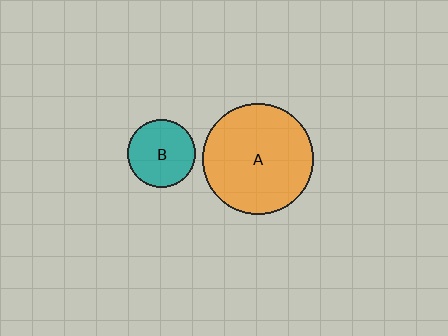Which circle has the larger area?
Circle A (orange).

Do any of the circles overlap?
No, none of the circles overlap.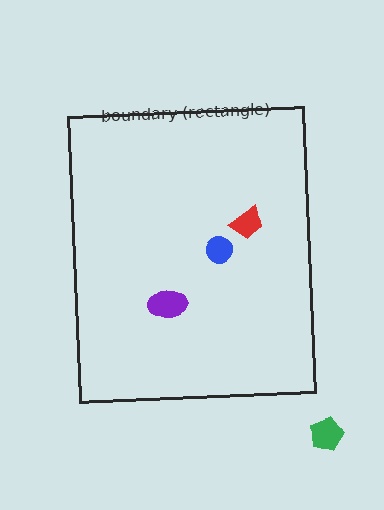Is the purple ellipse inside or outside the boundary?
Inside.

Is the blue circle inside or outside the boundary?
Inside.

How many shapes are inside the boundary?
3 inside, 1 outside.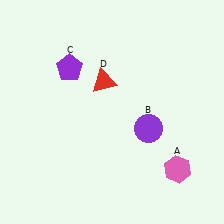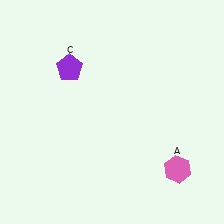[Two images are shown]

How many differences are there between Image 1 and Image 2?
There are 2 differences between the two images.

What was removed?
The red triangle (D), the purple circle (B) were removed in Image 2.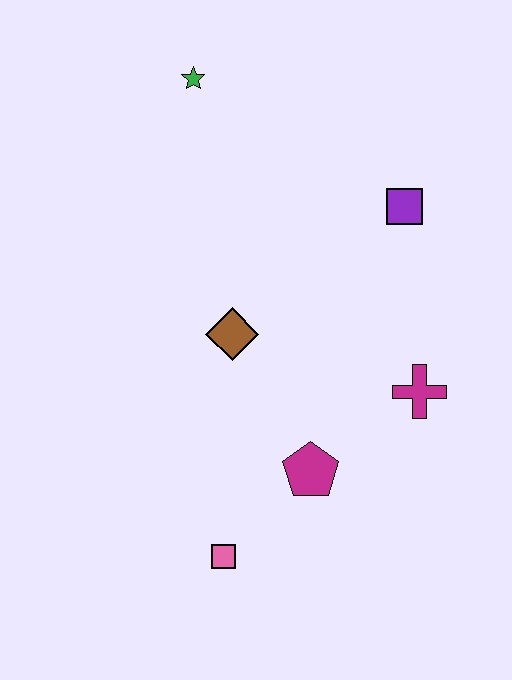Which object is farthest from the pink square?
The green star is farthest from the pink square.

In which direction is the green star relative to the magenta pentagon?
The green star is above the magenta pentagon.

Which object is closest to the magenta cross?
The magenta pentagon is closest to the magenta cross.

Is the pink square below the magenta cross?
Yes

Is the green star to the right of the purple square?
No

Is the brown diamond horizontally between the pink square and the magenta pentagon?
Yes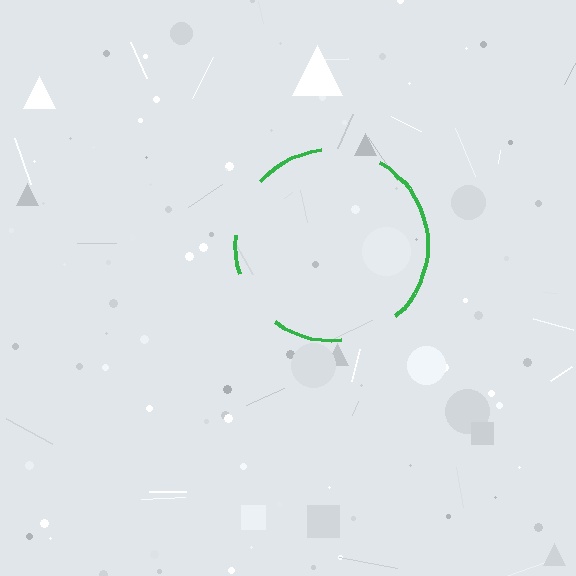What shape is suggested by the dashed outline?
The dashed outline suggests a circle.